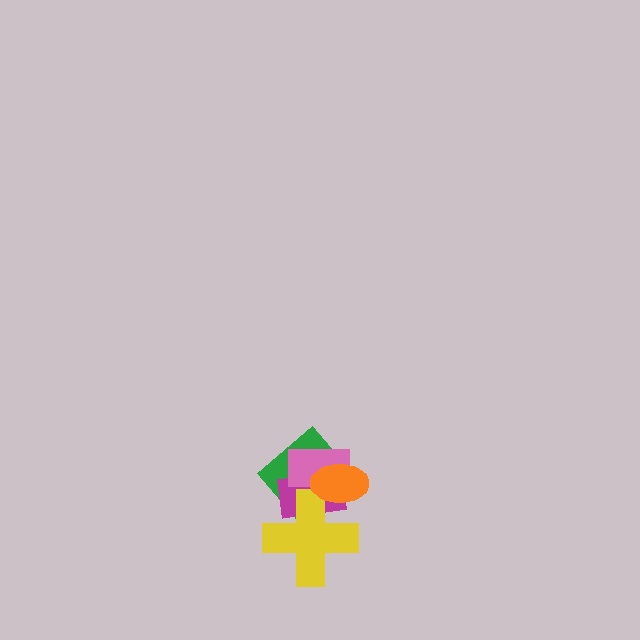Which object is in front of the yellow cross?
The orange ellipse is in front of the yellow cross.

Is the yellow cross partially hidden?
Yes, it is partially covered by another shape.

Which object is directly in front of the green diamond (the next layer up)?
The magenta rectangle is directly in front of the green diamond.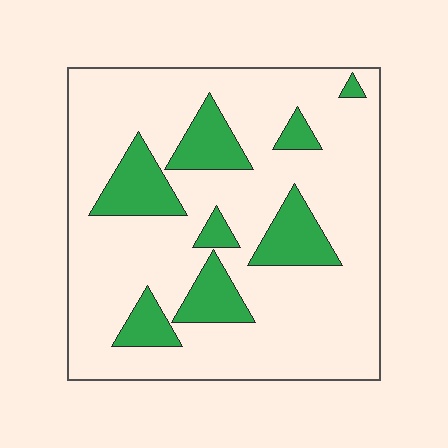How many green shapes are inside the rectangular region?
8.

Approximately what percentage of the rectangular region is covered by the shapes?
Approximately 20%.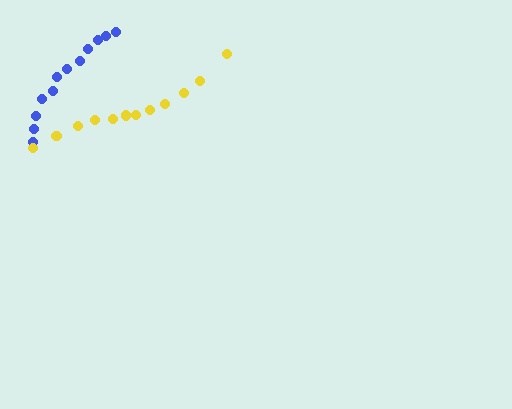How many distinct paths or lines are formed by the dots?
There are 2 distinct paths.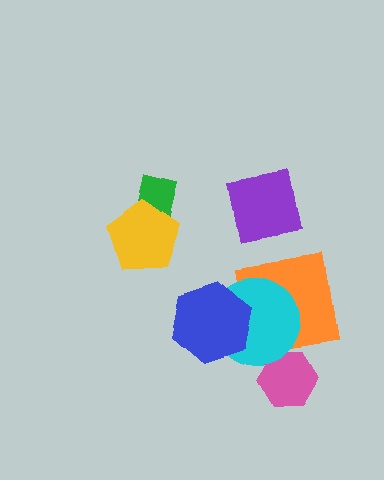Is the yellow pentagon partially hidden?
No, no other shape covers it.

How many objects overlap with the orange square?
1 object overlaps with the orange square.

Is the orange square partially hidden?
Yes, it is partially covered by another shape.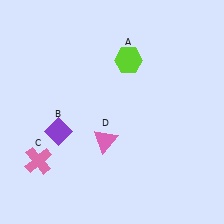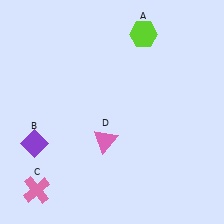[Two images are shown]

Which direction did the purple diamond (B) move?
The purple diamond (B) moved left.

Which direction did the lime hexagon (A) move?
The lime hexagon (A) moved up.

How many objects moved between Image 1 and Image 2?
3 objects moved between the two images.